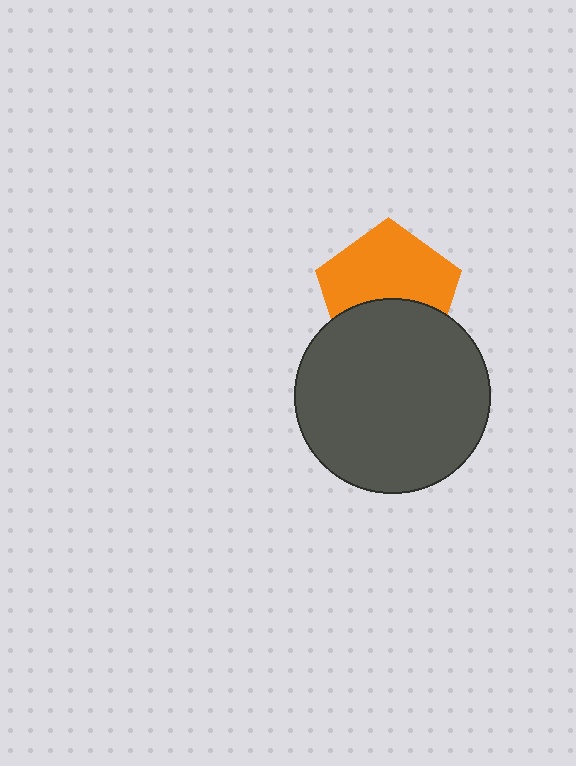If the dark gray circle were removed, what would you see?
You would see the complete orange pentagon.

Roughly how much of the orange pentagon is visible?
About half of it is visible (roughly 60%).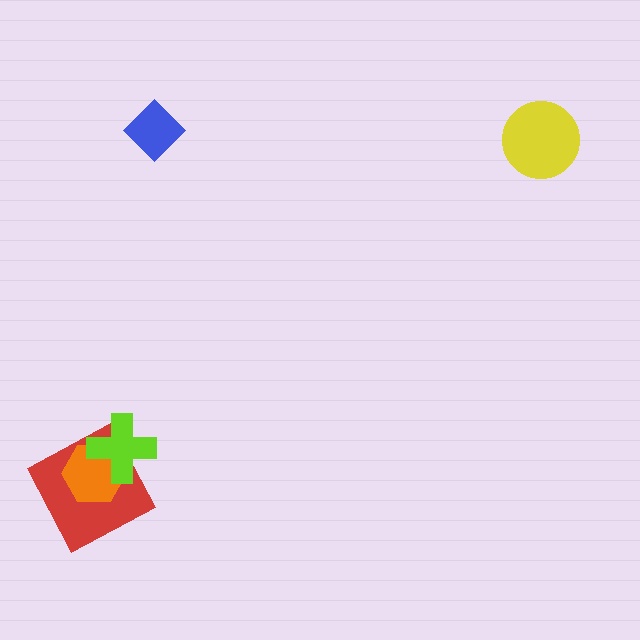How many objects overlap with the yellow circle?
0 objects overlap with the yellow circle.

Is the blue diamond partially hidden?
No, no other shape covers it.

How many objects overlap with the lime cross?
2 objects overlap with the lime cross.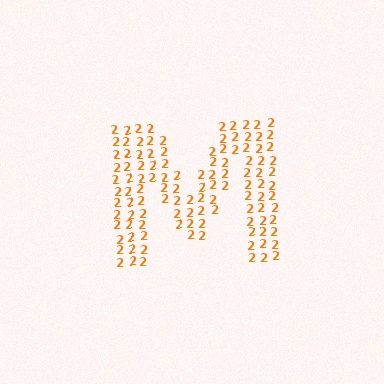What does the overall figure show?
The overall figure shows the letter M.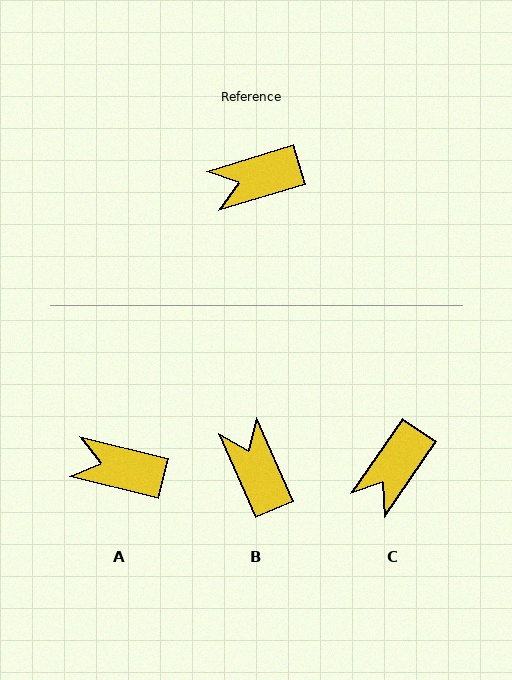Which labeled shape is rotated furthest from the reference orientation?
B, about 84 degrees away.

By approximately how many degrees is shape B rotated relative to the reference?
Approximately 84 degrees clockwise.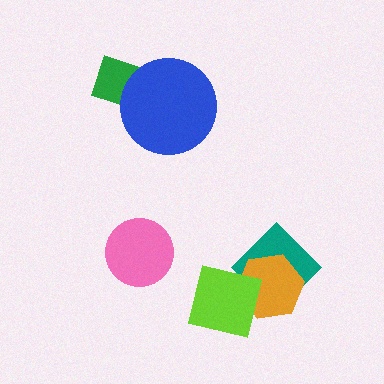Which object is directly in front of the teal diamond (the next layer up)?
The orange hexagon is directly in front of the teal diamond.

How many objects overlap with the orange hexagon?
2 objects overlap with the orange hexagon.